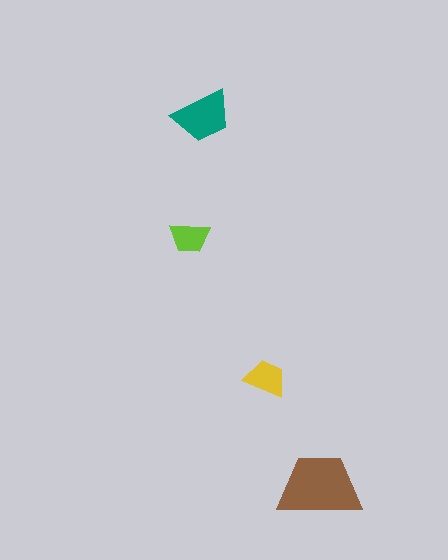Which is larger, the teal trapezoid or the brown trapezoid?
The brown one.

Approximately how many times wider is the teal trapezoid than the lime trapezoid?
About 1.5 times wider.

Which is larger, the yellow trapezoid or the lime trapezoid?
The yellow one.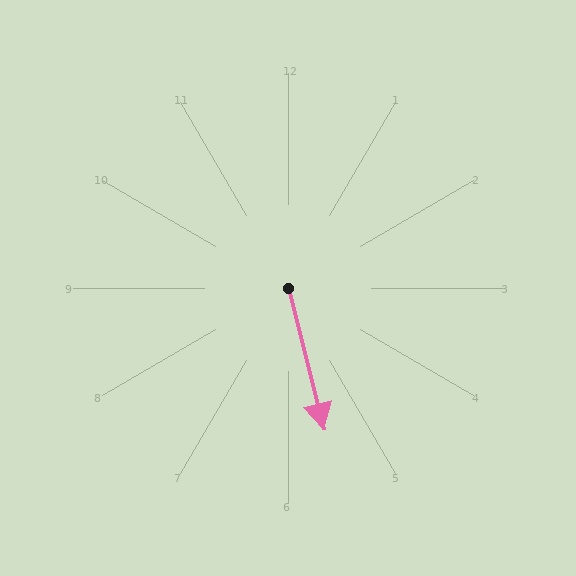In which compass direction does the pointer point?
South.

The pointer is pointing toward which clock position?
Roughly 6 o'clock.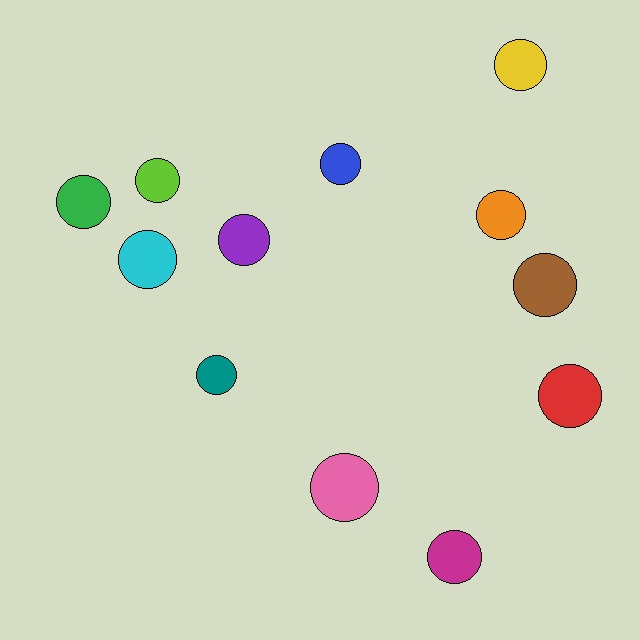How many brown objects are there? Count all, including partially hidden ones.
There is 1 brown object.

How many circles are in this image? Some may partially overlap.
There are 12 circles.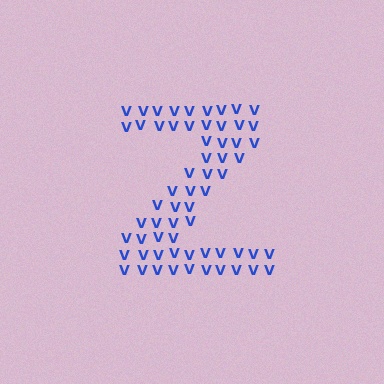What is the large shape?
The large shape is the letter Z.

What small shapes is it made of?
It is made of small letter V's.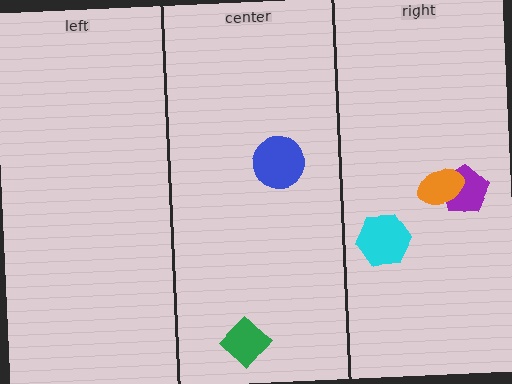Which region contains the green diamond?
The center region.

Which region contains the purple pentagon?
The right region.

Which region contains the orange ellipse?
The right region.